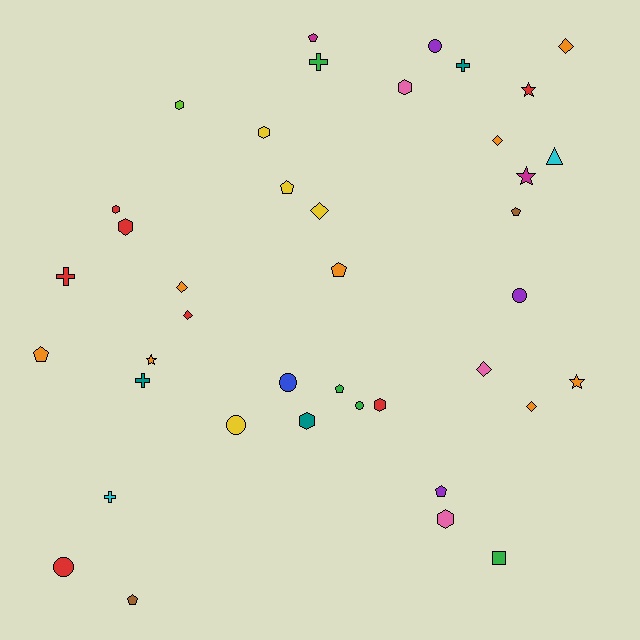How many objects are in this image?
There are 40 objects.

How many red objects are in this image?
There are 7 red objects.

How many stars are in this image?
There are 4 stars.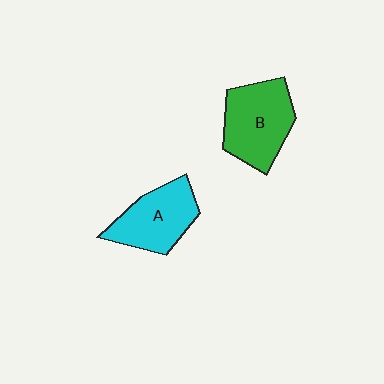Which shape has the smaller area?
Shape A (cyan).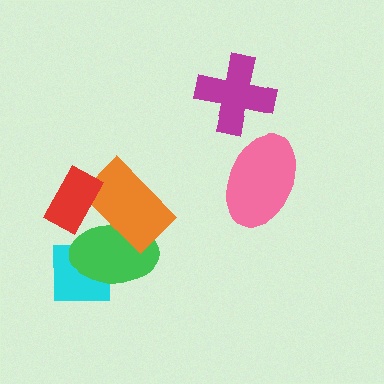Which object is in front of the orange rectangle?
The red rectangle is in front of the orange rectangle.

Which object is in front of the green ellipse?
The orange rectangle is in front of the green ellipse.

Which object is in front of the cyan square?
The green ellipse is in front of the cyan square.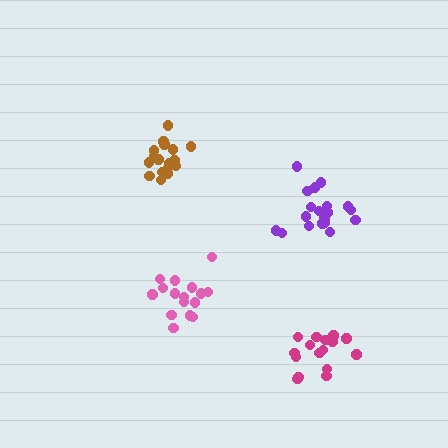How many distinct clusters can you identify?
There are 4 distinct clusters.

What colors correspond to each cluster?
The clusters are colored: purple, brown, magenta, pink.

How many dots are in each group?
Group 1: 19 dots, Group 2: 17 dots, Group 3: 16 dots, Group 4: 16 dots (68 total).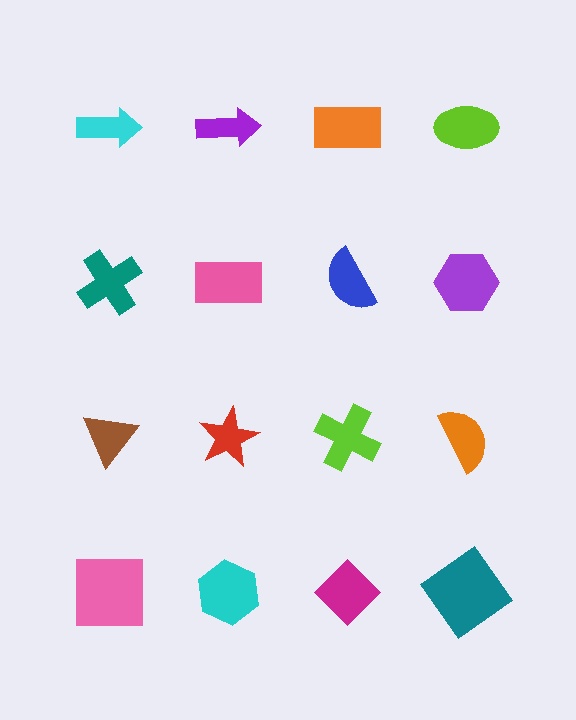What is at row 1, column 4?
A lime ellipse.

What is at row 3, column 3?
A lime cross.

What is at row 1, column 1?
A cyan arrow.